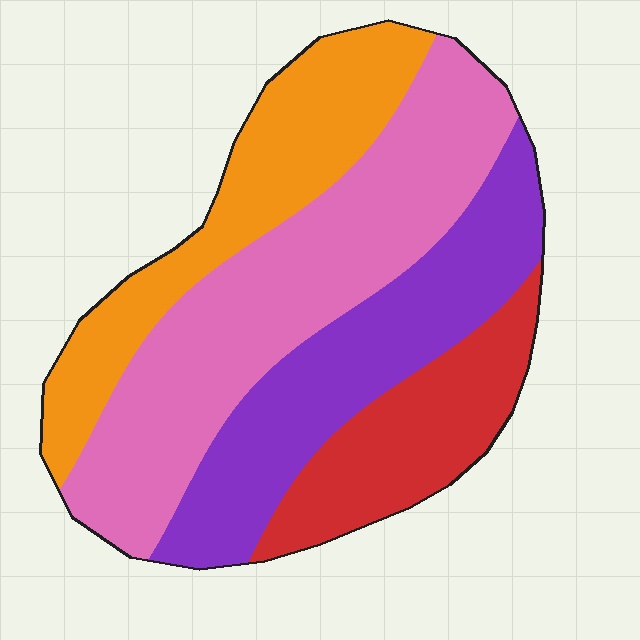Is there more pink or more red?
Pink.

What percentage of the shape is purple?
Purple covers 25% of the shape.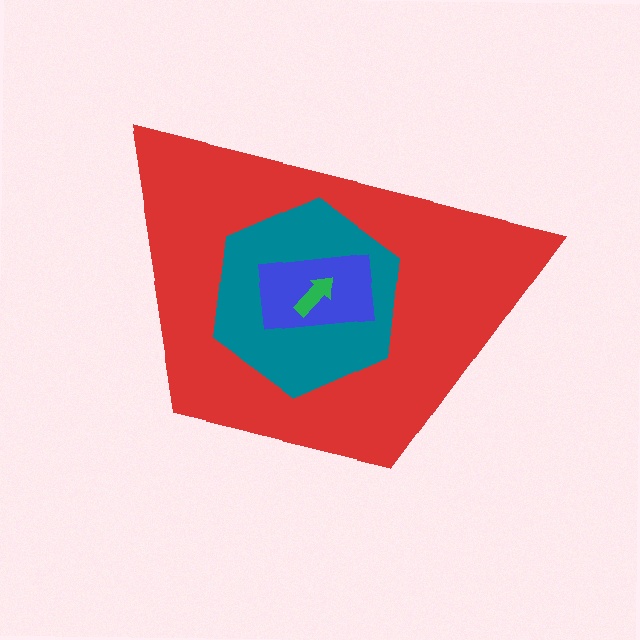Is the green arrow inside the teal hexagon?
Yes.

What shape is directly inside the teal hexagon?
The blue rectangle.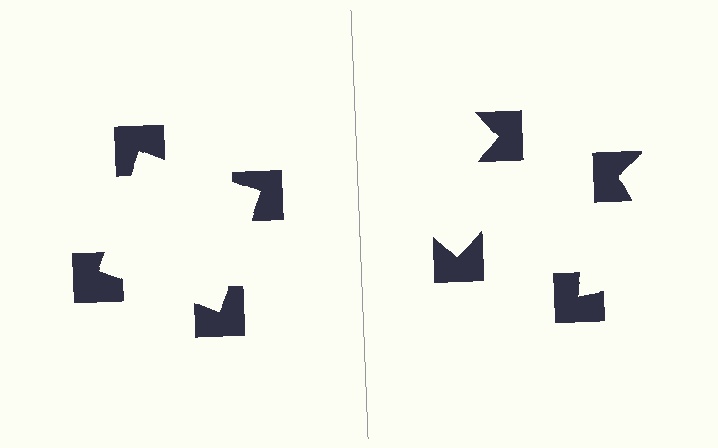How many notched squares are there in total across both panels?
8 — 4 on each side.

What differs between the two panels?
The notched squares are positioned identically on both sides; only the wedge orientations differ. On the left they align to a square; on the right they are misaligned.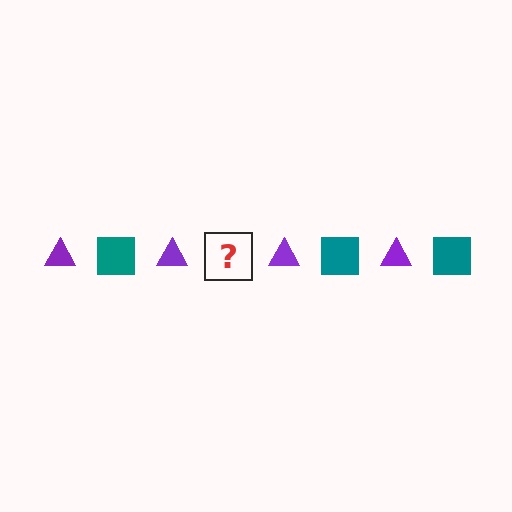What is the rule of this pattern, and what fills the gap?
The rule is that the pattern alternates between purple triangle and teal square. The gap should be filled with a teal square.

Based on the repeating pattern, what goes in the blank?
The blank should be a teal square.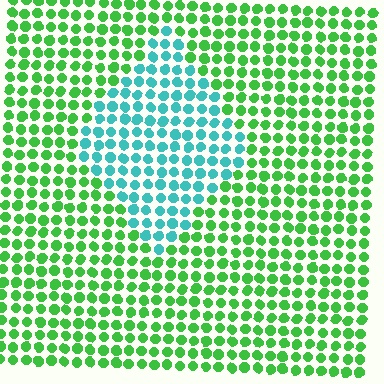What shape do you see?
I see a diamond.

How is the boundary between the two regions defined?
The boundary is defined purely by a slight shift in hue (about 56 degrees). Spacing, size, and orientation are identical on both sides.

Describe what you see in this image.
The image is filled with small green elements in a uniform arrangement. A diamond-shaped region is visible where the elements are tinted to a slightly different hue, forming a subtle color boundary.